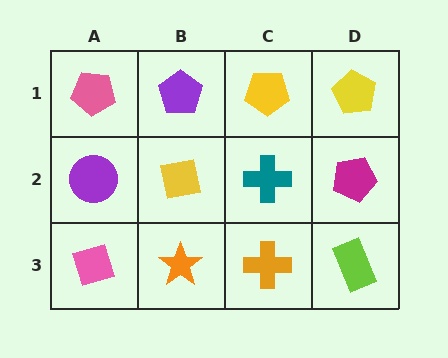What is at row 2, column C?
A teal cross.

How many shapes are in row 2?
4 shapes.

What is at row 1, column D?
A yellow pentagon.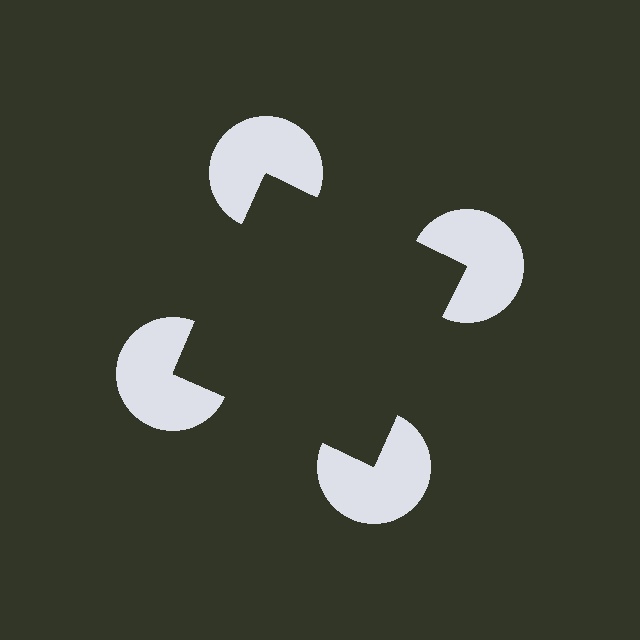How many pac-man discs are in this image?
There are 4 — one at each vertex of the illusory square.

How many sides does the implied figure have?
4 sides.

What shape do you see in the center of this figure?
An illusory square — its edges are inferred from the aligned wedge cuts in the pac-man discs, not physically drawn.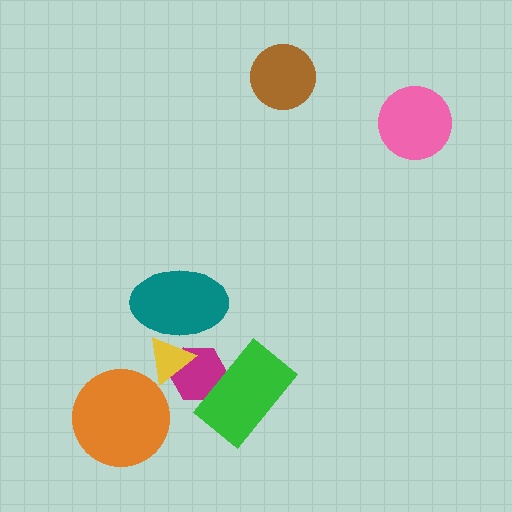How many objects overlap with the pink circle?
0 objects overlap with the pink circle.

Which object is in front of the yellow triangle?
The teal ellipse is in front of the yellow triangle.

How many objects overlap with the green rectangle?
1 object overlaps with the green rectangle.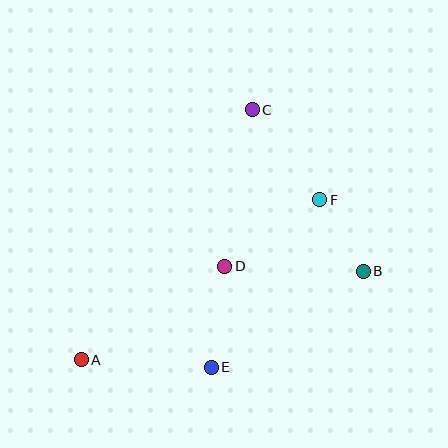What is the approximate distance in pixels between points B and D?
The distance between B and D is approximately 139 pixels.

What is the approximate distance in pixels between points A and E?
The distance between A and E is approximately 130 pixels.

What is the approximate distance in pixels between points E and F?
The distance between E and F is approximately 200 pixels.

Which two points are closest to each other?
Points B and F are closest to each other.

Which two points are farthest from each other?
Points A and C are farthest from each other.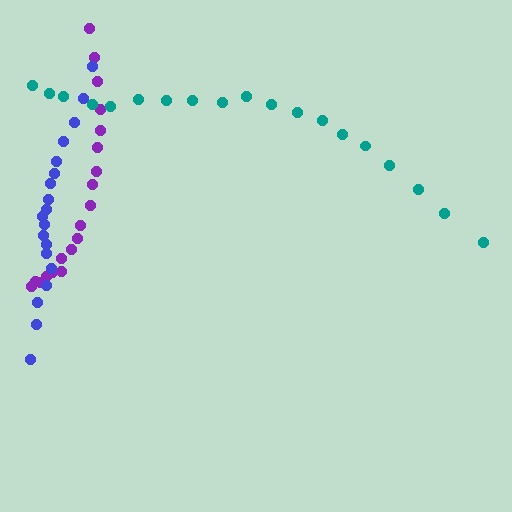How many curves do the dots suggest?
There are 3 distinct paths.